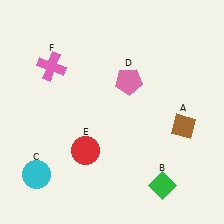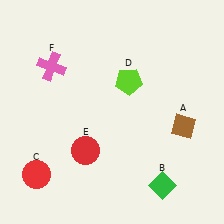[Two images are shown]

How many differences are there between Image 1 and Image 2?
There are 2 differences between the two images.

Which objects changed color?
C changed from cyan to red. D changed from pink to lime.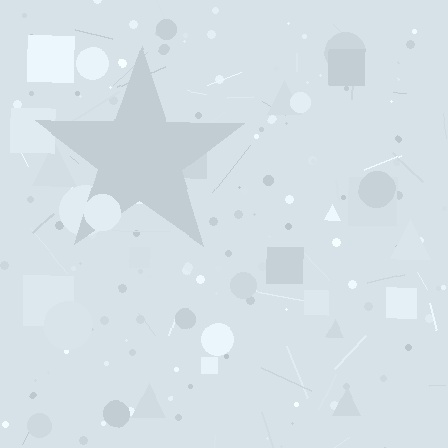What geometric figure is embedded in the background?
A star is embedded in the background.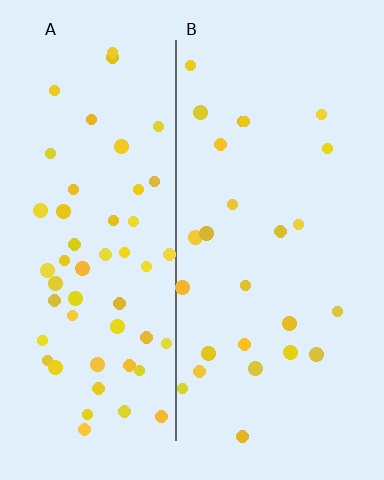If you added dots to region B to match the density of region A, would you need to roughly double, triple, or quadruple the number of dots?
Approximately double.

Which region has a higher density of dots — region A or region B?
A (the left).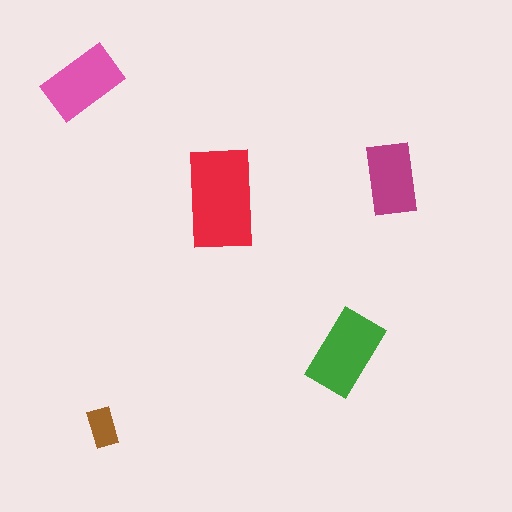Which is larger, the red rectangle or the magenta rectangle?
The red one.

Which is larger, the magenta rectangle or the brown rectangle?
The magenta one.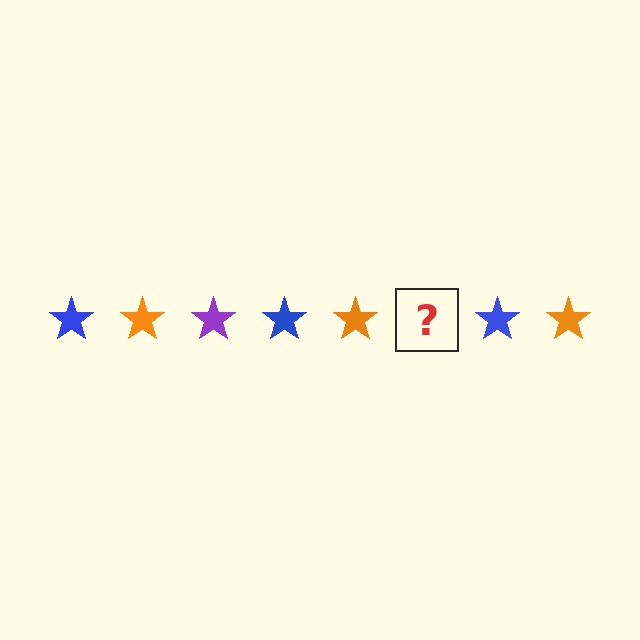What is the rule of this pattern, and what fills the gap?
The rule is that the pattern cycles through blue, orange, purple stars. The gap should be filled with a purple star.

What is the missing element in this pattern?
The missing element is a purple star.